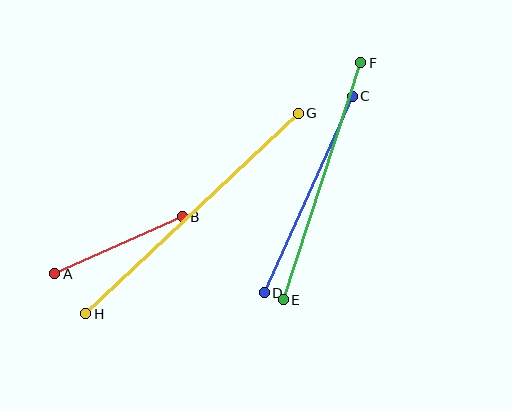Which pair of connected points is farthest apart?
Points G and H are farthest apart.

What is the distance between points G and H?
The distance is approximately 293 pixels.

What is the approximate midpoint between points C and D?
The midpoint is at approximately (308, 194) pixels.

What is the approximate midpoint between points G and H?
The midpoint is at approximately (192, 214) pixels.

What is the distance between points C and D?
The distance is approximately 215 pixels.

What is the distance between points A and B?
The distance is approximately 140 pixels.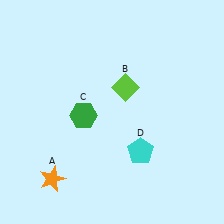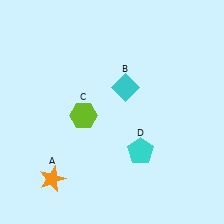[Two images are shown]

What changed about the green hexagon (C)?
In Image 1, C is green. In Image 2, it changed to lime.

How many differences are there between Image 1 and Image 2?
There are 2 differences between the two images.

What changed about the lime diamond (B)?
In Image 1, B is lime. In Image 2, it changed to cyan.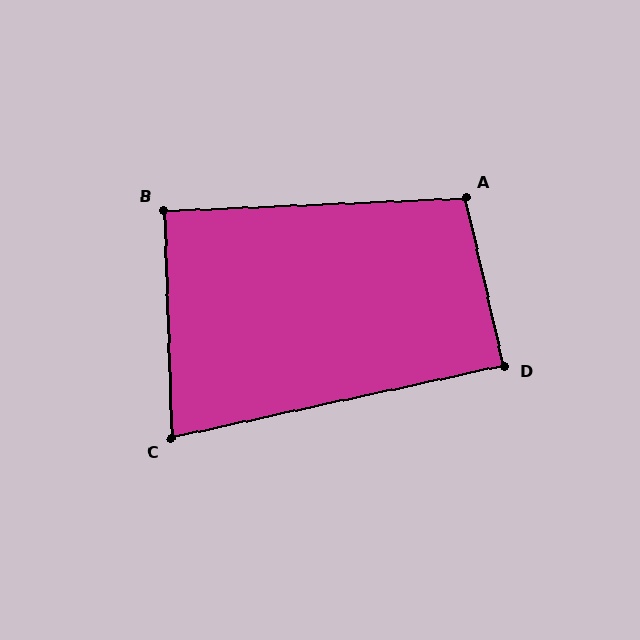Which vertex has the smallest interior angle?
C, at approximately 80 degrees.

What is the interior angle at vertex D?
Approximately 89 degrees (approximately right).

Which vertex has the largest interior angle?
A, at approximately 100 degrees.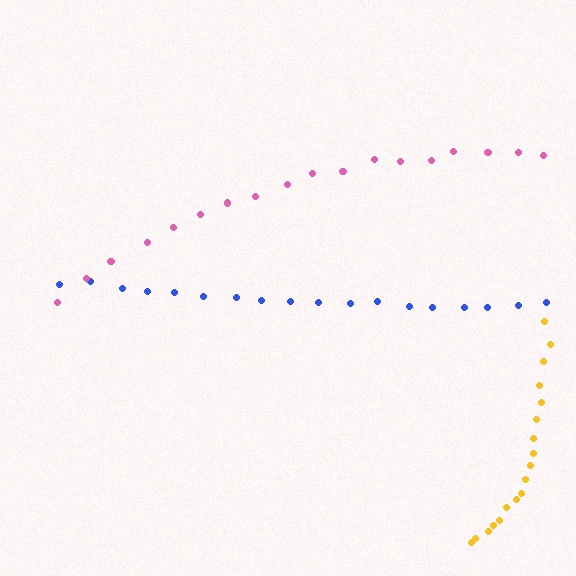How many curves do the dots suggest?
There are 3 distinct paths.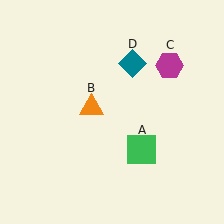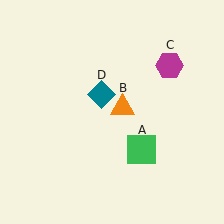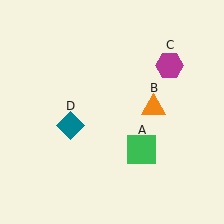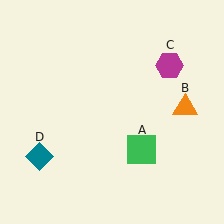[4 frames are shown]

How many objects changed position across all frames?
2 objects changed position: orange triangle (object B), teal diamond (object D).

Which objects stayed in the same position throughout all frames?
Green square (object A) and magenta hexagon (object C) remained stationary.